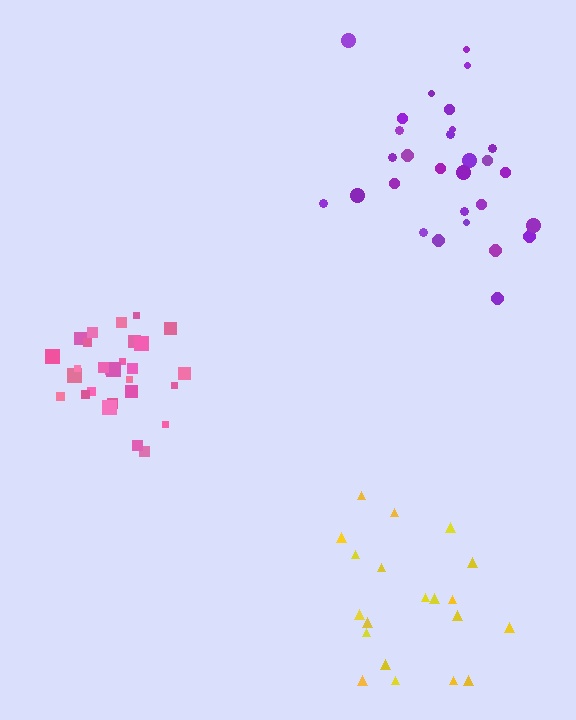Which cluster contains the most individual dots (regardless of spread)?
Purple (29).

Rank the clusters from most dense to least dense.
pink, purple, yellow.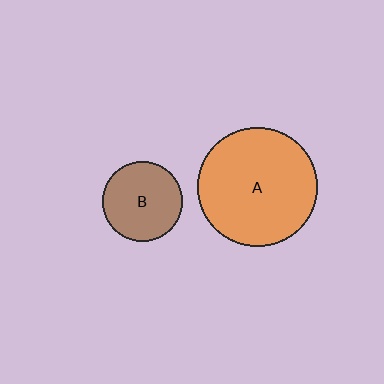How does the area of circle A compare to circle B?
Approximately 2.2 times.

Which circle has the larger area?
Circle A (orange).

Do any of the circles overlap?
No, none of the circles overlap.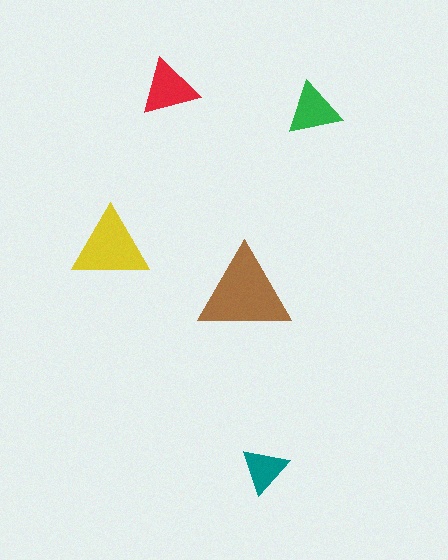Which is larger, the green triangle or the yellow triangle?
The yellow one.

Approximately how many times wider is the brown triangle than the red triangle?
About 1.5 times wider.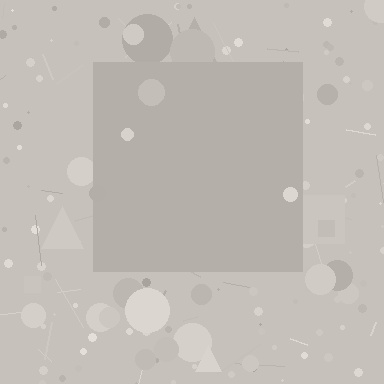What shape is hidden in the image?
A square is hidden in the image.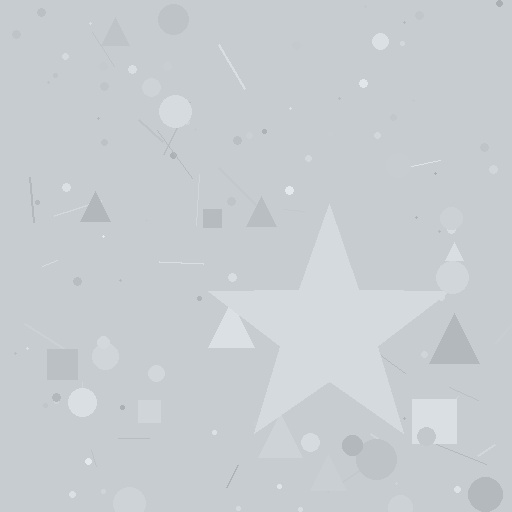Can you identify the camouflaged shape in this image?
The camouflaged shape is a star.